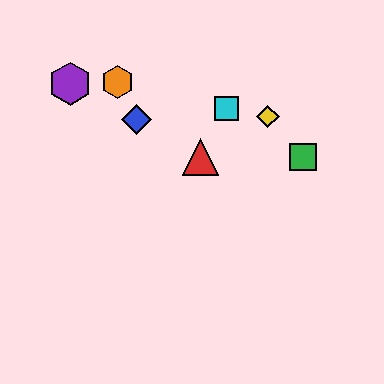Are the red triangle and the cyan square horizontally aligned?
No, the red triangle is at y≈157 and the cyan square is at y≈109.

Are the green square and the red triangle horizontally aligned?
Yes, both are at y≈157.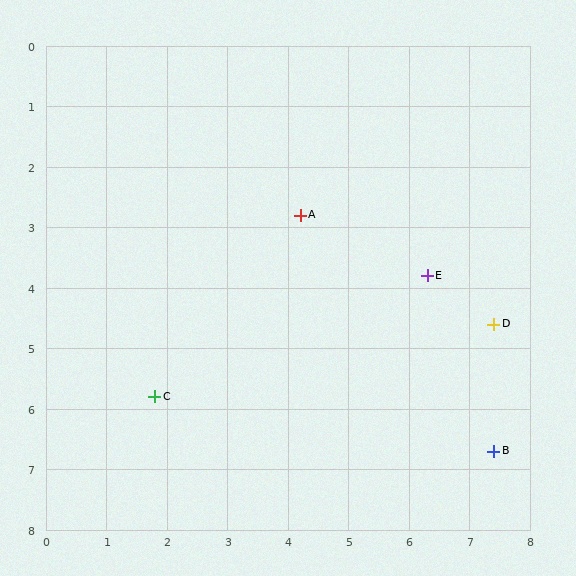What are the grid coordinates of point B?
Point B is at approximately (7.4, 6.7).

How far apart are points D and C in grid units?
Points D and C are about 5.7 grid units apart.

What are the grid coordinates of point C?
Point C is at approximately (1.8, 5.8).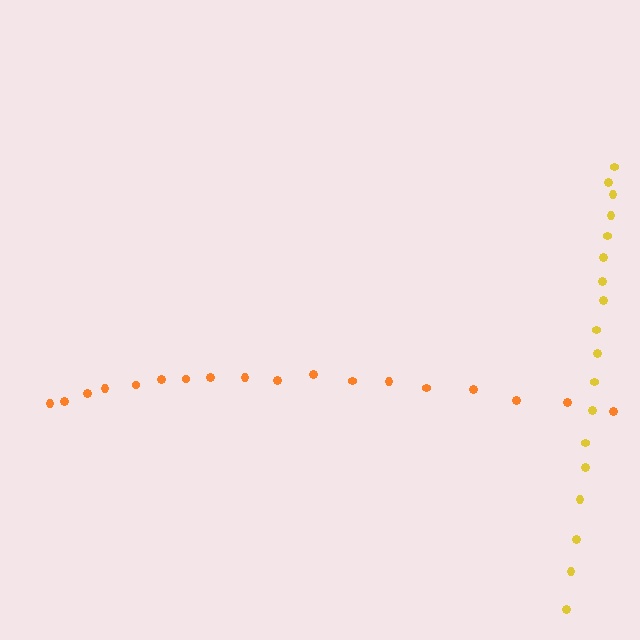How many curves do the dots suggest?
There are 2 distinct paths.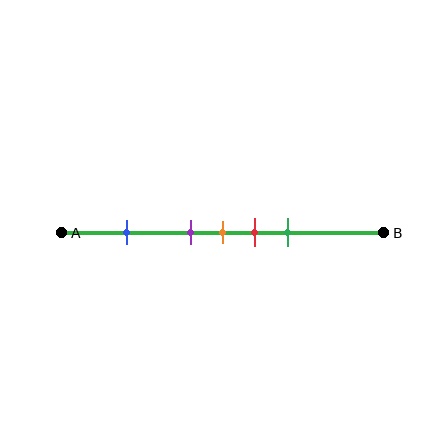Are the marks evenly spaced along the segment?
No, the marks are not evenly spaced.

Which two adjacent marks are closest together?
The purple and orange marks are the closest adjacent pair.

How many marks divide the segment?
There are 5 marks dividing the segment.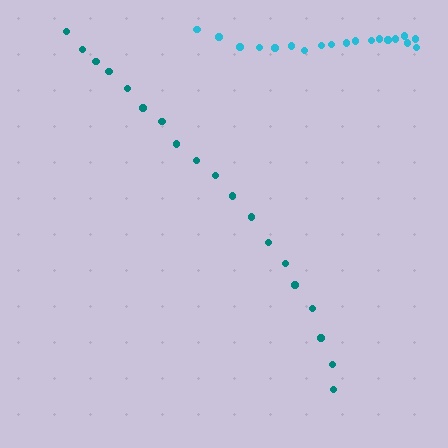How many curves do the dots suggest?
There are 2 distinct paths.